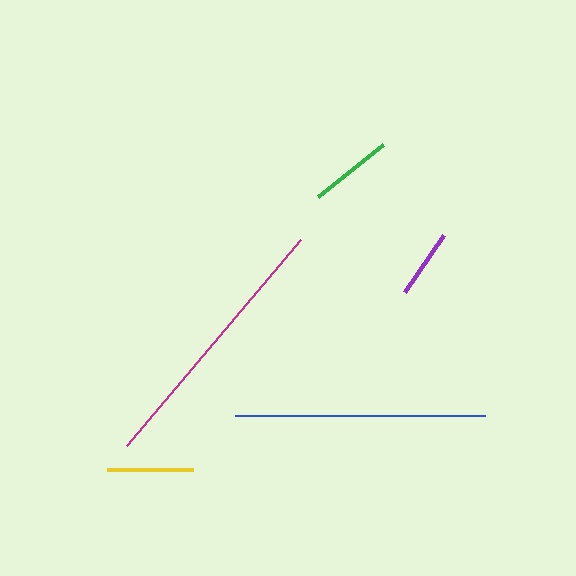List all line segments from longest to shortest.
From longest to shortest: magenta, blue, yellow, green, purple.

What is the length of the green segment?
The green segment is approximately 83 pixels long.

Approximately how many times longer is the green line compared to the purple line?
The green line is approximately 1.2 times the length of the purple line.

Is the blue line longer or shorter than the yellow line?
The blue line is longer than the yellow line.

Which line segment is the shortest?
The purple line is the shortest at approximately 69 pixels.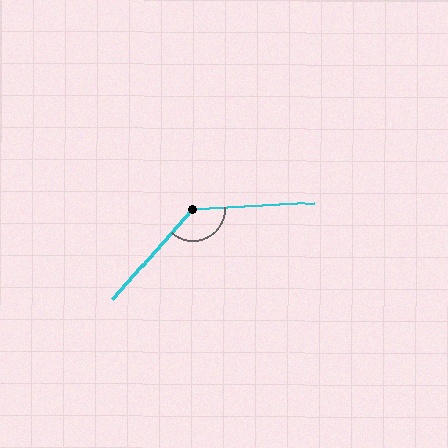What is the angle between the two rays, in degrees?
Approximately 135 degrees.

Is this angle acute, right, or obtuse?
It is obtuse.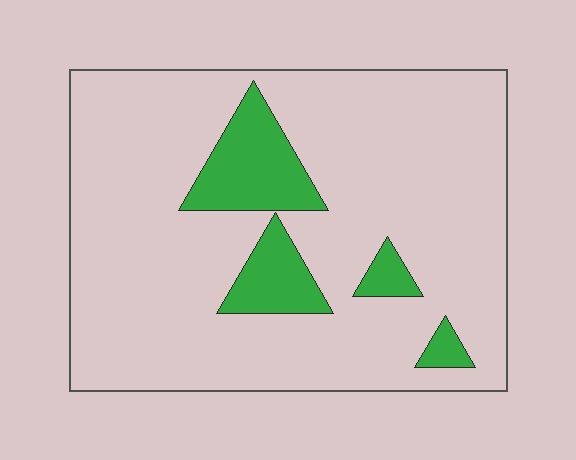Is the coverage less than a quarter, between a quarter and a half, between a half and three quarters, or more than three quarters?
Less than a quarter.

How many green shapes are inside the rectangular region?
4.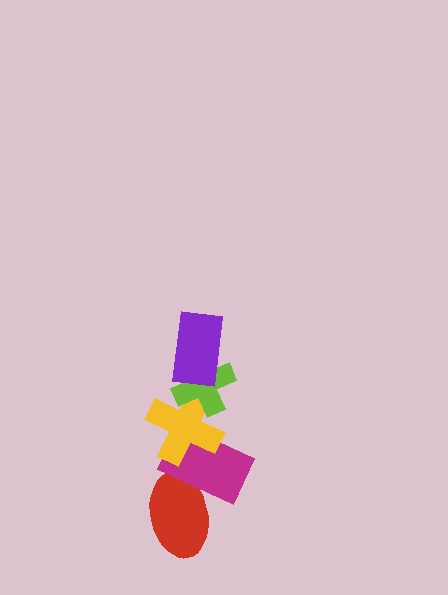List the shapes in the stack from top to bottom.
From top to bottom: the purple rectangle, the lime cross, the yellow cross, the magenta rectangle, the red ellipse.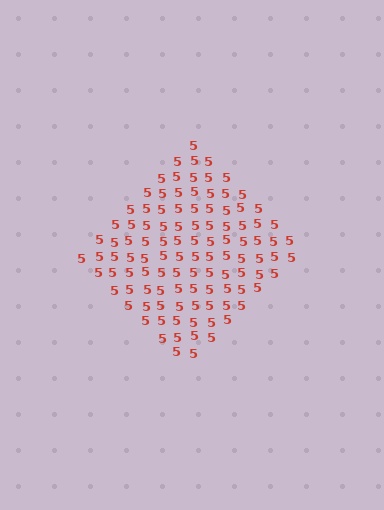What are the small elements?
The small elements are digit 5's.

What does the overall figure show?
The overall figure shows a diamond.